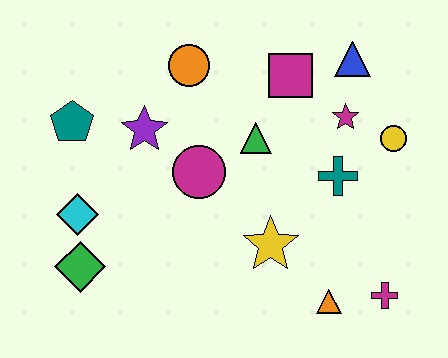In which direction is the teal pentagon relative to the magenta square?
The teal pentagon is to the left of the magenta square.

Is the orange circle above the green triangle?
Yes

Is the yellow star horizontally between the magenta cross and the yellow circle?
No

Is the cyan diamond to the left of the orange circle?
Yes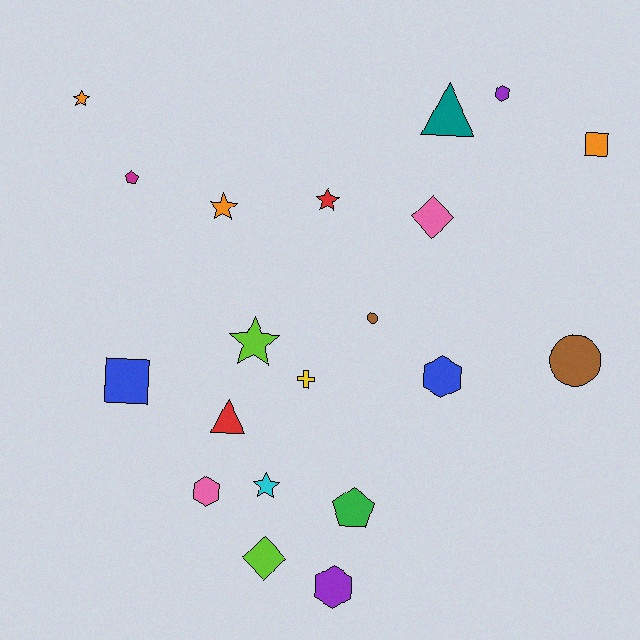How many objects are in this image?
There are 20 objects.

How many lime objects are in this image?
There are 2 lime objects.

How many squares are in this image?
There are 2 squares.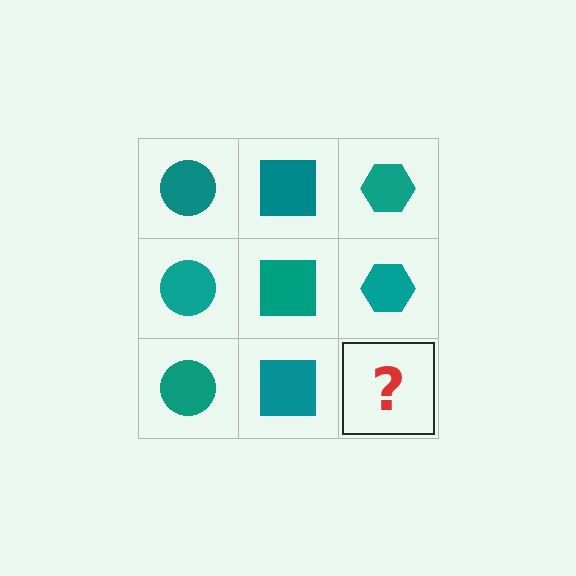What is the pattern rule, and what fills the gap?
The rule is that each column has a consistent shape. The gap should be filled with a teal hexagon.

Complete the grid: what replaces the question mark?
The question mark should be replaced with a teal hexagon.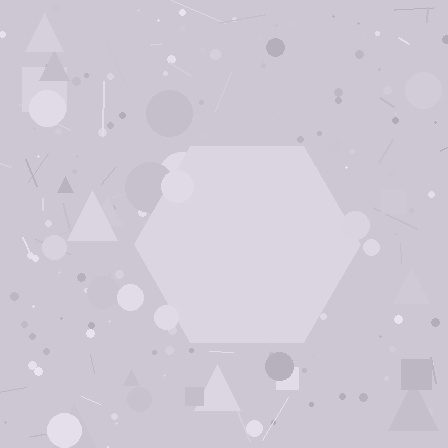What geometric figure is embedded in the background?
A hexagon is embedded in the background.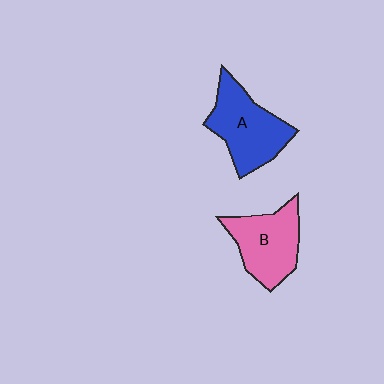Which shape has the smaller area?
Shape B (pink).